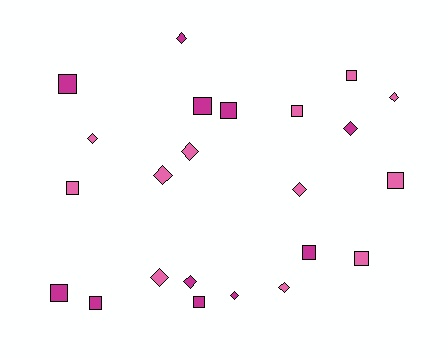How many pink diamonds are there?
There are 7 pink diamonds.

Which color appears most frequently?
Pink, with 12 objects.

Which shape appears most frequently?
Square, with 12 objects.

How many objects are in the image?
There are 23 objects.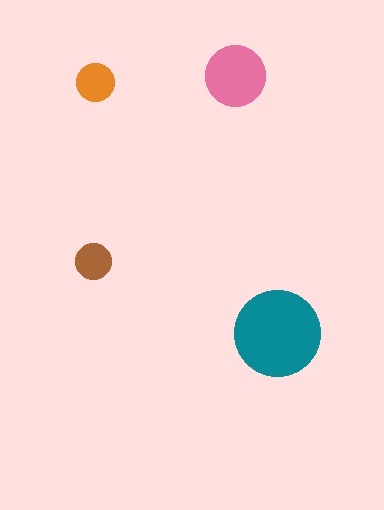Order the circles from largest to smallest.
the teal one, the pink one, the orange one, the brown one.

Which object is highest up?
The pink circle is topmost.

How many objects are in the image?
There are 4 objects in the image.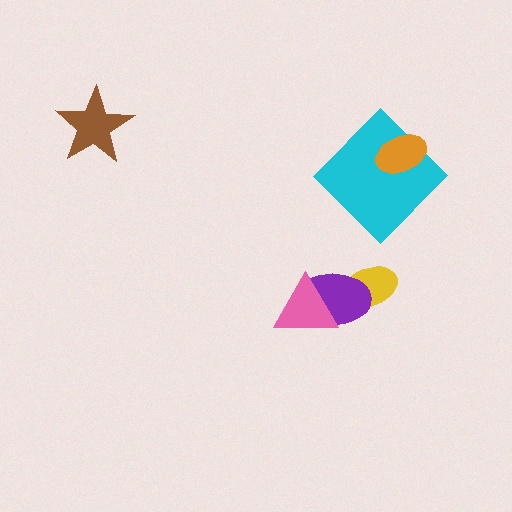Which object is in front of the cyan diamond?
The orange ellipse is in front of the cyan diamond.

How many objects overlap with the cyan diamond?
1 object overlaps with the cyan diamond.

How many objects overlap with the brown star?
0 objects overlap with the brown star.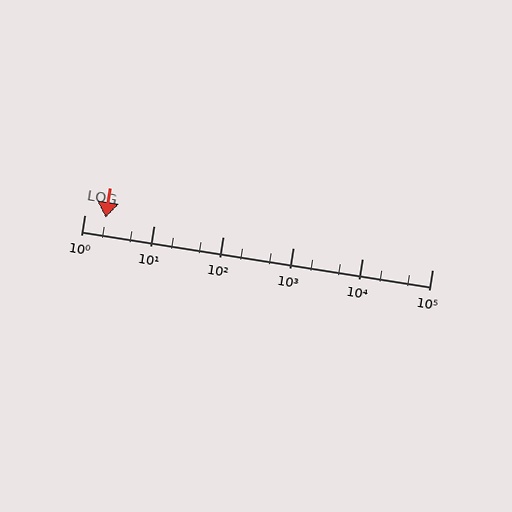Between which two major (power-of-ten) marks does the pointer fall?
The pointer is between 1 and 10.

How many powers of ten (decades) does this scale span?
The scale spans 5 decades, from 1 to 100000.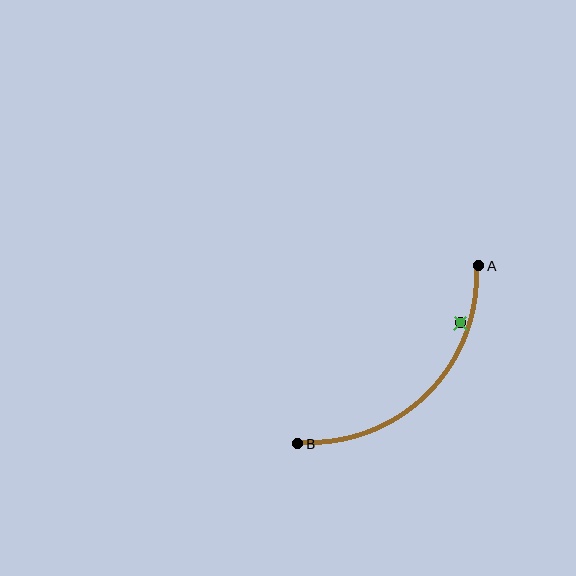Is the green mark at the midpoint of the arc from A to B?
No — the green mark does not lie on the arc at all. It sits slightly inside the curve.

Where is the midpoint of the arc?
The arc midpoint is the point on the curve farthest from the straight line joining A and B. It sits below and to the right of that line.